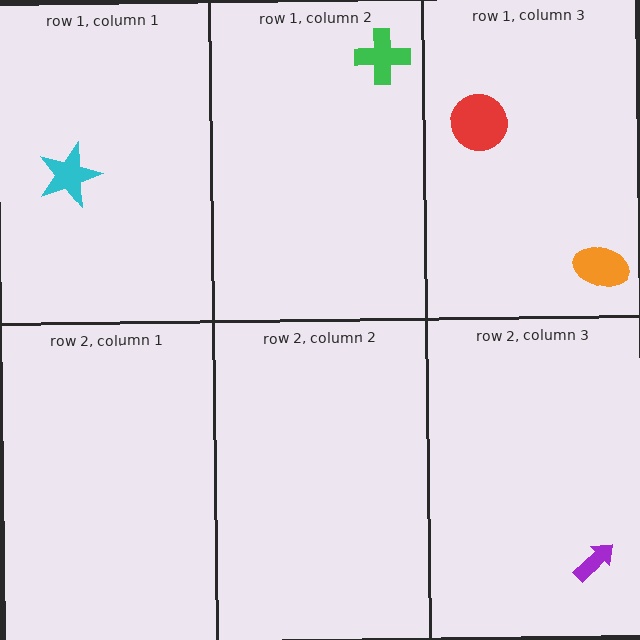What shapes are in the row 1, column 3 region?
The red circle, the orange ellipse.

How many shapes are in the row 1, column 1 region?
1.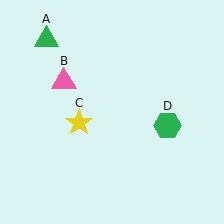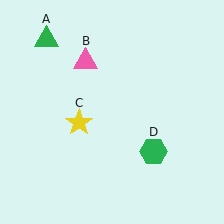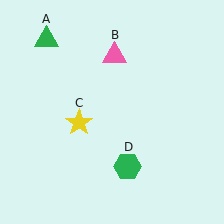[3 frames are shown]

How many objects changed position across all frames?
2 objects changed position: pink triangle (object B), green hexagon (object D).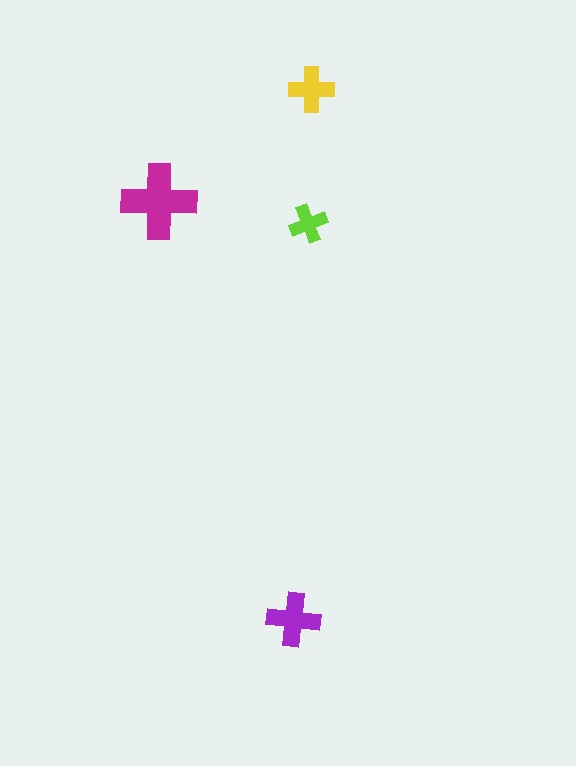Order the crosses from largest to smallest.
the magenta one, the purple one, the yellow one, the lime one.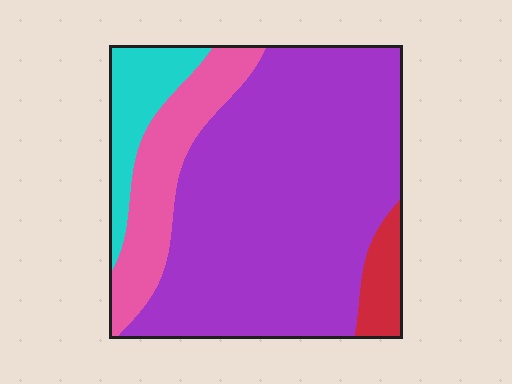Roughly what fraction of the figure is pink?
Pink takes up about one sixth (1/6) of the figure.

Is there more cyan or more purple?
Purple.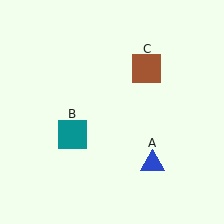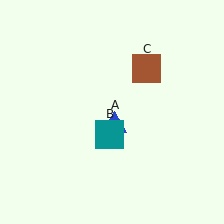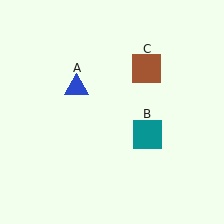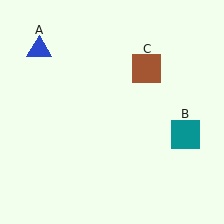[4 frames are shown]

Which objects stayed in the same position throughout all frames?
Brown square (object C) remained stationary.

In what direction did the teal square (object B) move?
The teal square (object B) moved right.